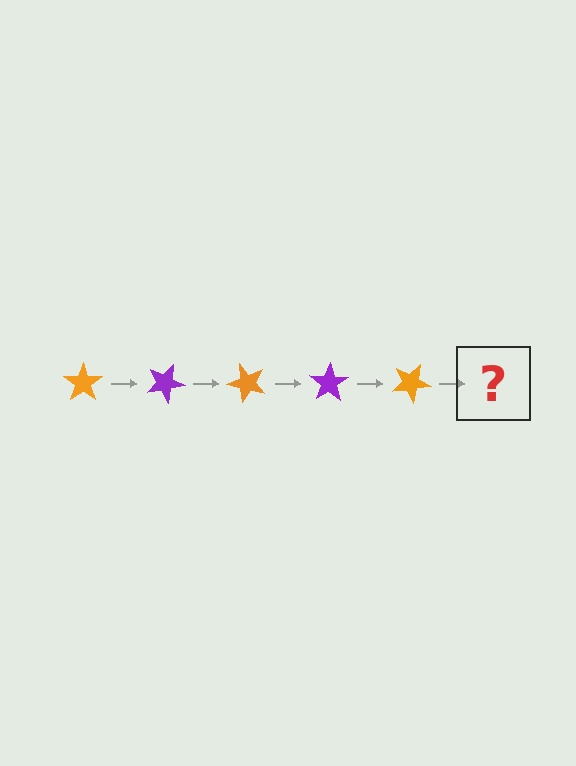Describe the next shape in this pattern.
It should be a purple star, rotated 125 degrees from the start.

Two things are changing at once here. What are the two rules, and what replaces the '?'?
The two rules are that it rotates 25 degrees each step and the color cycles through orange and purple. The '?' should be a purple star, rotated 125 degrees from the start.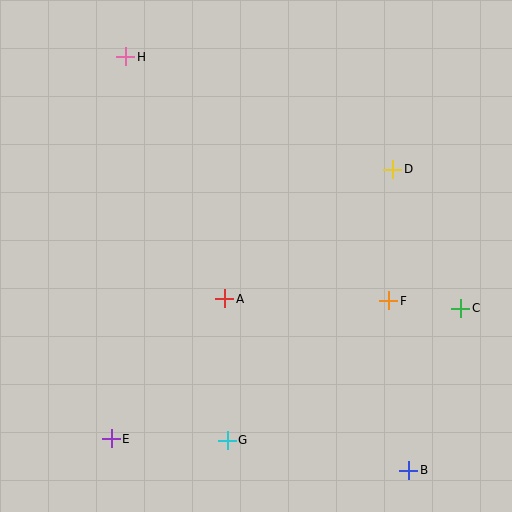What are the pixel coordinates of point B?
Point B is at (409, 470).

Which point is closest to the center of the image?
Point A at (225, 299) is closest to the center.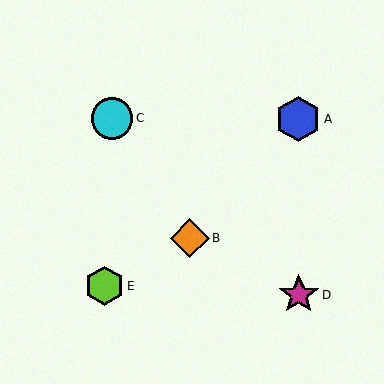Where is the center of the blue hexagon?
The center of the blue hexagon is at (298, 119).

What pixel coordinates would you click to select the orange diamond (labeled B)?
Click at (190, 238) to select the orange diamond B.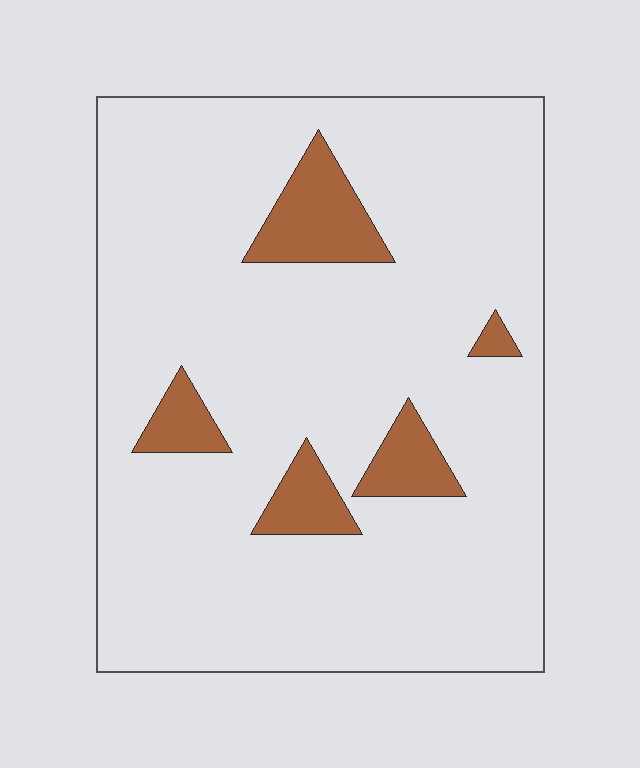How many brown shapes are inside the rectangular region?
5.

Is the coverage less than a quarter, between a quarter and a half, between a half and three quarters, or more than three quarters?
Less than a quarter.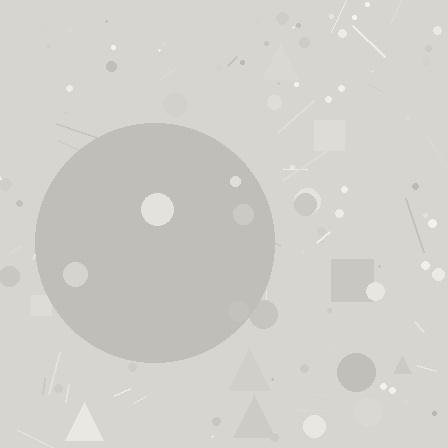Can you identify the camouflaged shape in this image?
The camouflaged shape is a circle.